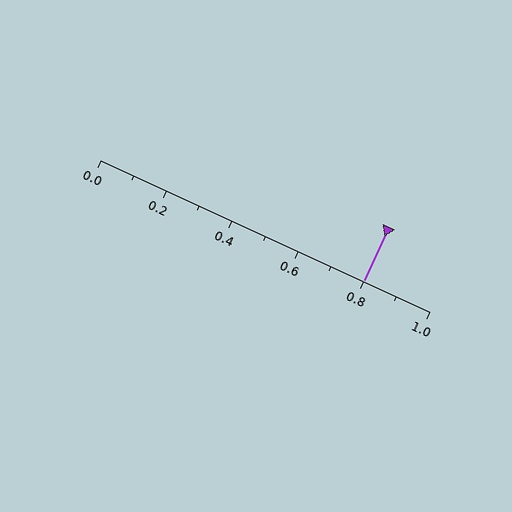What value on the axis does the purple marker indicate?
The marker indicates approximately 0.8.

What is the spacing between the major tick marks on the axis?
The major ticks are spaced 0.2 apart.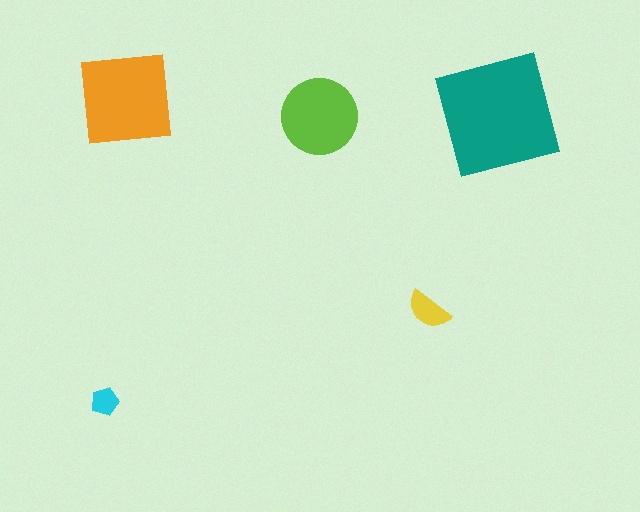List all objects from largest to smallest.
The teal square, the orange square, the lime circle, the yellow semicircle, the cyan pentagon.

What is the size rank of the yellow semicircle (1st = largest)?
4th.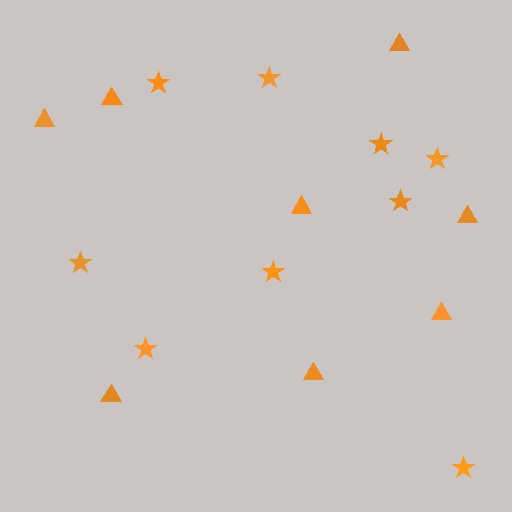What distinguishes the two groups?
There are 2 groups: one group of triangles (8) and one group of stars (9).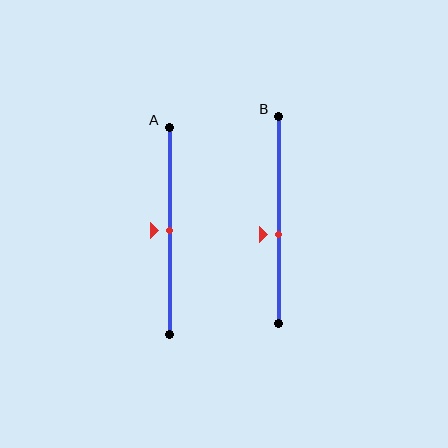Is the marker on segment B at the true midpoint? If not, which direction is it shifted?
No, the marker on segment B is shifted downward by about 7% of the segment length.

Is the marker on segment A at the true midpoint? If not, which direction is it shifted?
Yes, the marker on segment A is at the true midpoint.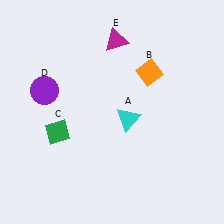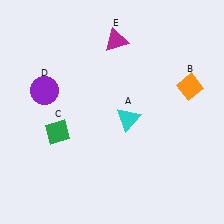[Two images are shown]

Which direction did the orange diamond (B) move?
The orange diamond (B) moved right.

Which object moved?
The orange diamond (B) moved right.